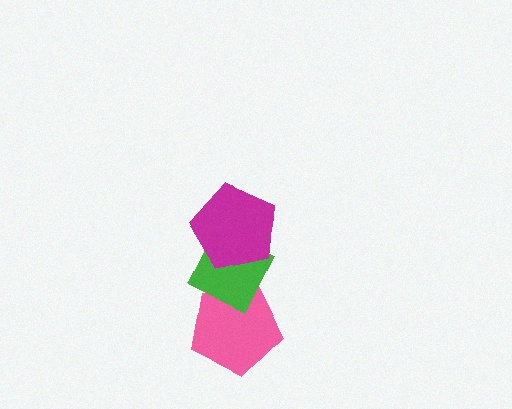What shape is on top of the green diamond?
The magenta pentagon is on top of the green diamond.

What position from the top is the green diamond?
The green diamond is 2nd from the top.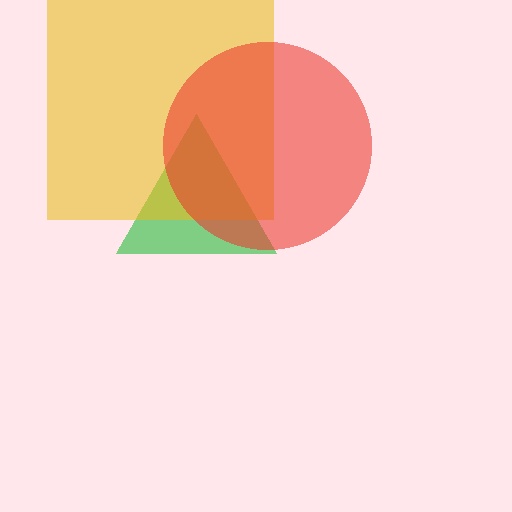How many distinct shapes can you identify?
There are 3 distinct shapes: a green triangle, a yellow square, a red circle.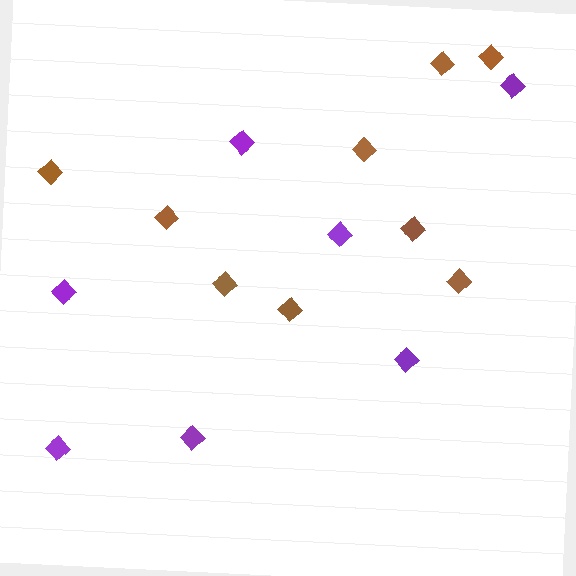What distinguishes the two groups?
There are 2 groups: one group of purple diamonds (7) and one group of brown diamonds (9).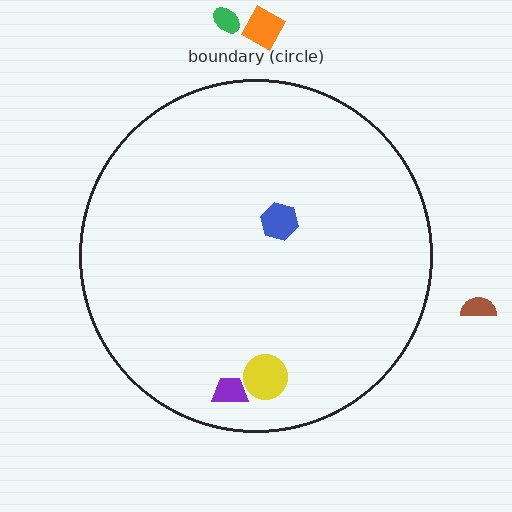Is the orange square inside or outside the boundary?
Outside.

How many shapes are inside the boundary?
3 inside, 3 outside.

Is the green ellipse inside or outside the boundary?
Outside.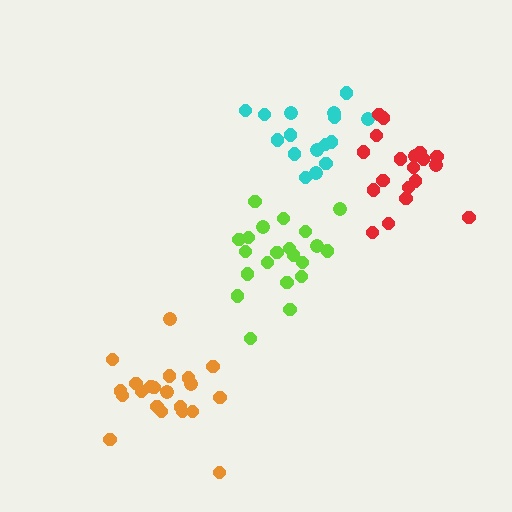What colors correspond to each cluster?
The clusters are colored: lime, cyan, orange, red.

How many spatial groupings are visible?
There are 4 spatial groupings.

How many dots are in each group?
Group 1: 21 dots, Group 2: 16 dots, Group 3: 21 dots, Group 4: 19 dots (77 total).